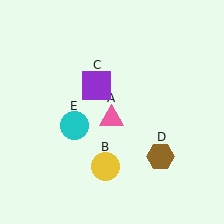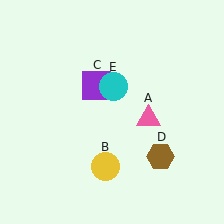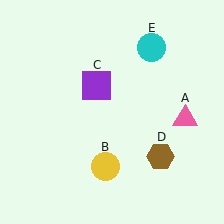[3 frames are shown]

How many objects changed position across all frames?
2 objects changed position: pink triangle (object A), cyan circle (object E).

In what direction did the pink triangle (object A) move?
The pink triangle (object A) moved right.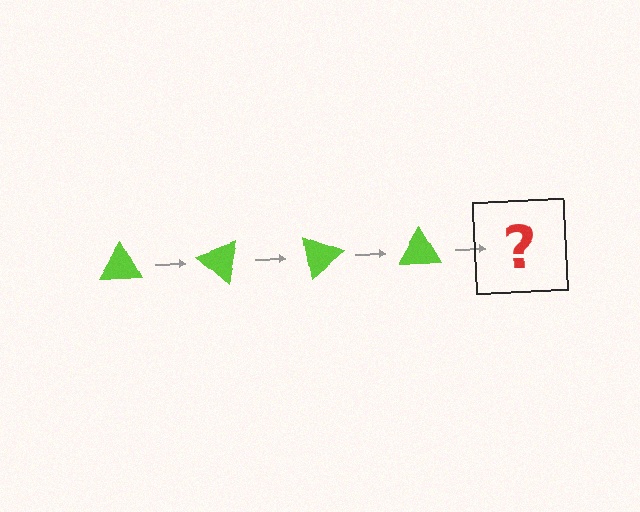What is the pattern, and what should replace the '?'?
The pattern is that the triangle rotates 40 degrees each step. The '?' should be a lime triangle rotated 160 degrees.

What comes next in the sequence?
The next element should be a lime triangle rotated 160 degrees.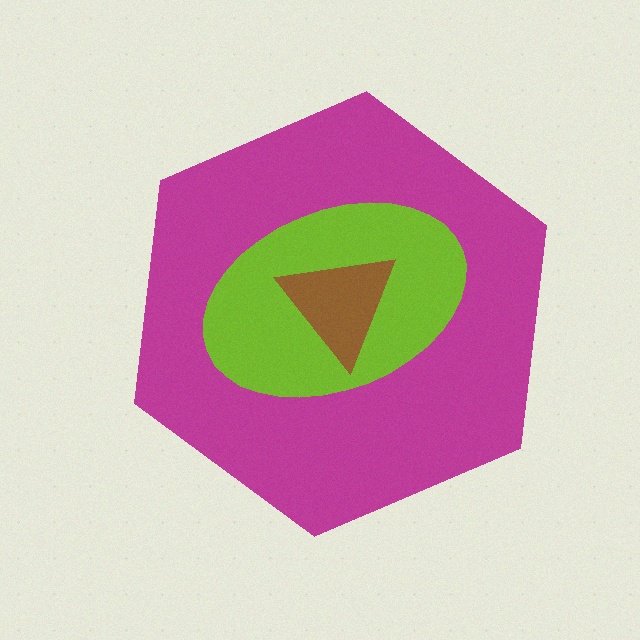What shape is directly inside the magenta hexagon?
The lime ellipse.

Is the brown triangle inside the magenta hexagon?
Yes.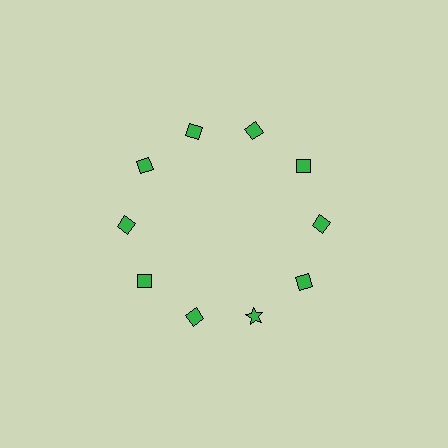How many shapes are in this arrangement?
There are 10 shapes arranged in a ring pattern.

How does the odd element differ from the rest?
It has a different shape: star instead of diamond.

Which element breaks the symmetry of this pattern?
The green star at roughly the 5 o'clock position breaks the symmetry. All other shapes are green diamonds.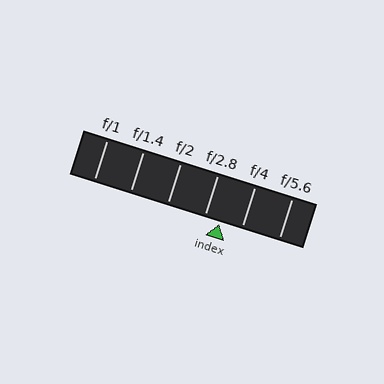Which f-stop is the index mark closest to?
The index mark is closest to f/2.8.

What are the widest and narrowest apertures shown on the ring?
The widest aperture shown is f/1 and the narrowest is f/5.6.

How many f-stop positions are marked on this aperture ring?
There are 6 f-stop positions marked.